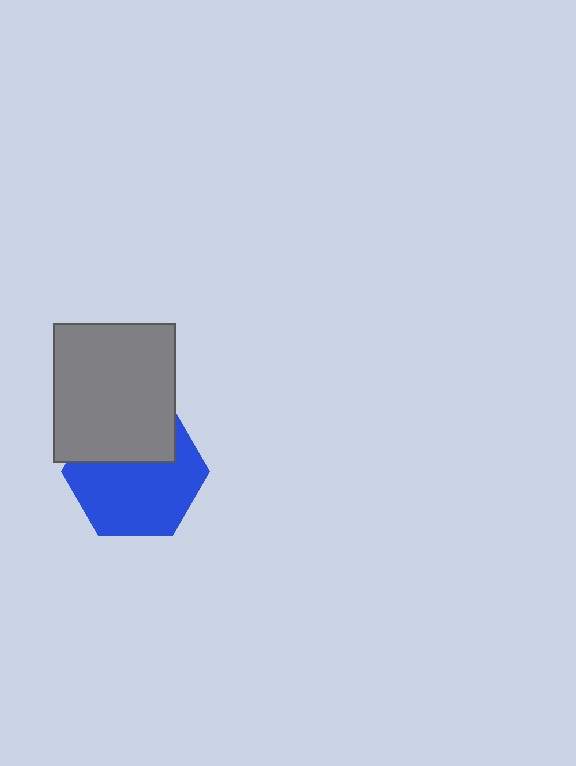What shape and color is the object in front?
The object in front is a gray rectangle.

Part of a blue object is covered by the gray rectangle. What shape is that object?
It is a hexagon.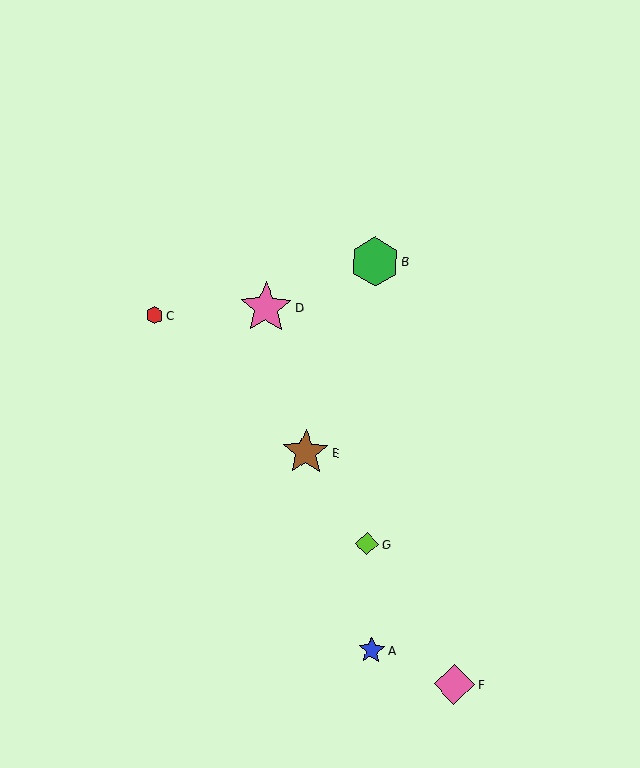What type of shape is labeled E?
Shape E is a brown star.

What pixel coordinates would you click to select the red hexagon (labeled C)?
Click at (154, 315) to select the red hexagon C.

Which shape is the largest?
The pink star (labeled D) is the largest.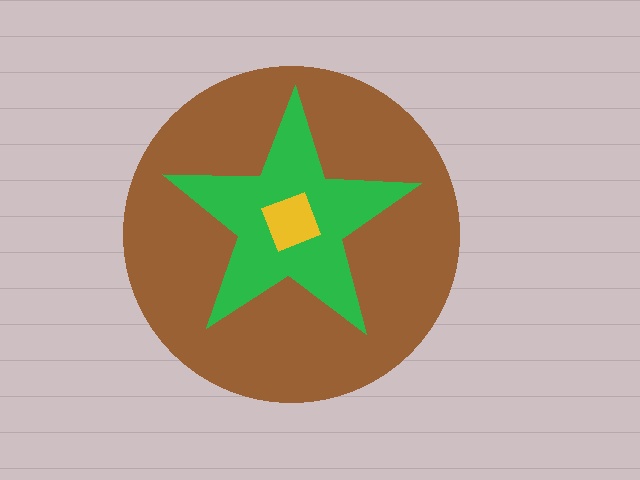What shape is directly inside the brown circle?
The green star.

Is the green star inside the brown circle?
Yes.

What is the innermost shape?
The yellow diamond.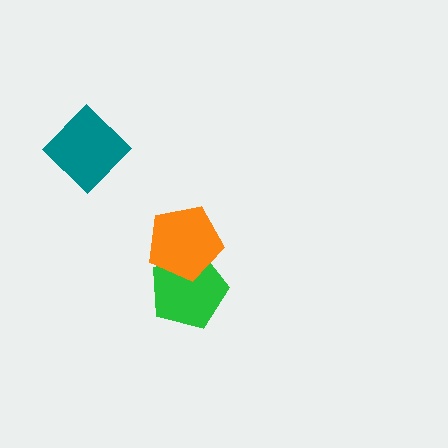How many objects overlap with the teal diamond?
0 objects overlap with the teal diamond.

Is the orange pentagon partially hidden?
No, no other shape covers it.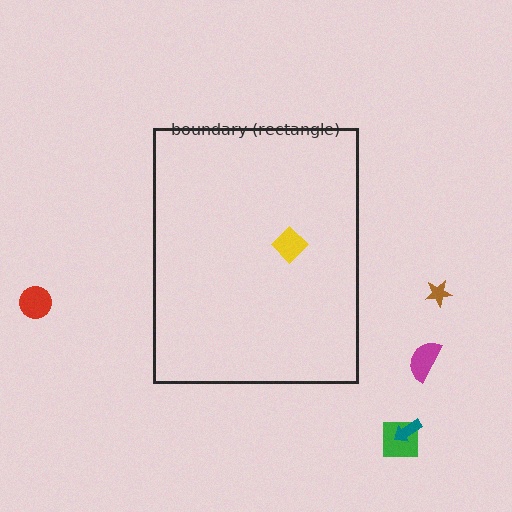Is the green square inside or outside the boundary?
Outside.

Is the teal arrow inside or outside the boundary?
Outside.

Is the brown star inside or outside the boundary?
Outside.